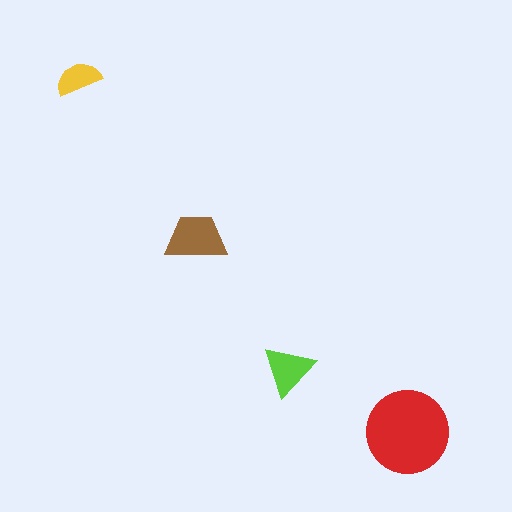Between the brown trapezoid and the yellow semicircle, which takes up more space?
The brown trapezoid.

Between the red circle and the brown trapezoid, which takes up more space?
The red circle.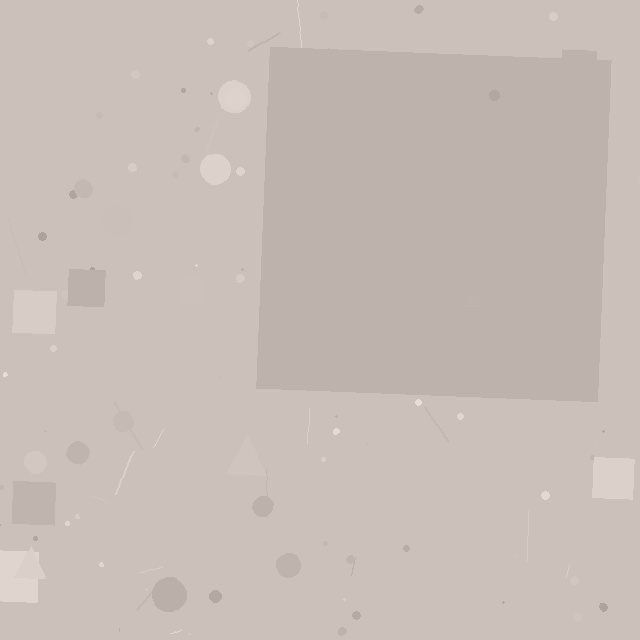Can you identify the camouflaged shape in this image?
The camouflaged shape is a square.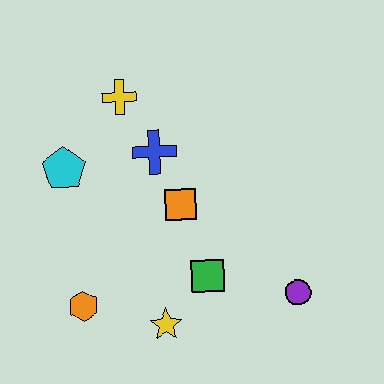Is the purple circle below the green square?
Yes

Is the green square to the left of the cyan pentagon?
No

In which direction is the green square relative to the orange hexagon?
The green square is to the right of the orange hexagon.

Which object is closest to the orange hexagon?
The yellow star is closest to the orange hexagon.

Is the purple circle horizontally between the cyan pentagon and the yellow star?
No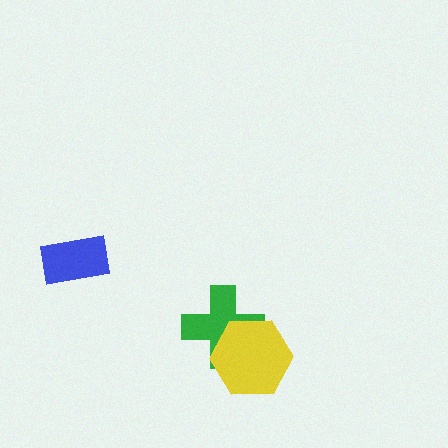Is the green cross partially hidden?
Yes, it is partially covered by another shape.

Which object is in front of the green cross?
The yellow hexagon is in front of the green cross.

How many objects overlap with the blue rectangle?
0 objects overlap with the blue rectangle.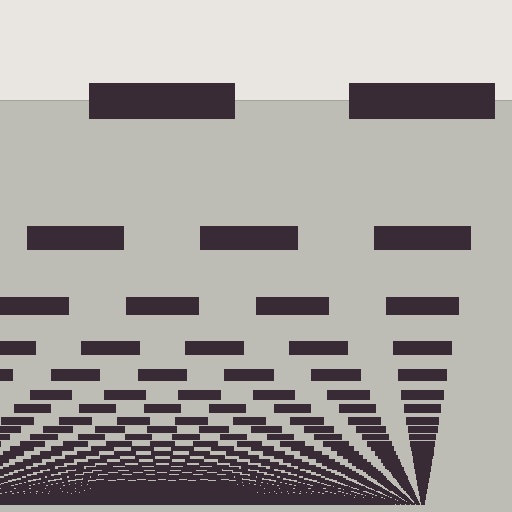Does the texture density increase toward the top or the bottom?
Density increases toward the bottom.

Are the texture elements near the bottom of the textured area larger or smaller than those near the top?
Smaller. The gradient is inverted — elements near the bottom are smaller and denser.